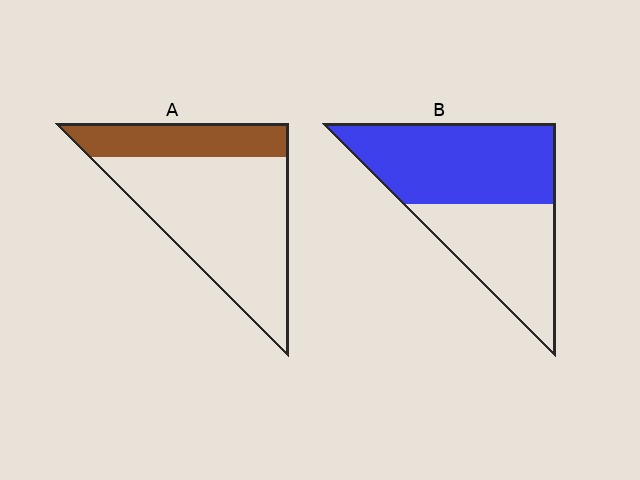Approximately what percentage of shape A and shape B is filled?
A is approximately 25% and B is approximately 55%.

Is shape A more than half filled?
No.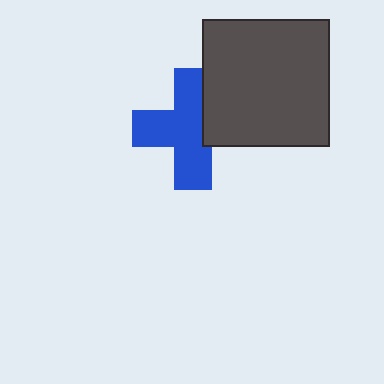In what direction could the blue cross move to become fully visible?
The blue cross could move left. That would shift it out from behind the dark gray square entirely.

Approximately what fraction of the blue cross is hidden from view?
Roughly 31% of the blue cross is hidden behind the dark gray square.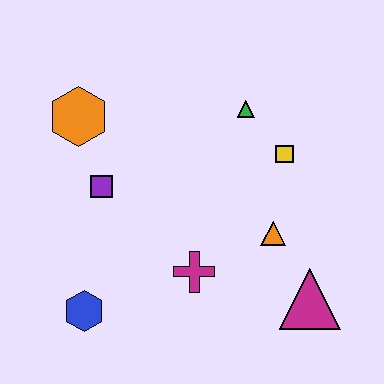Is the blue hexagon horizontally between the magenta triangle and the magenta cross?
No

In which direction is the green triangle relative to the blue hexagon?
The green triangle is above the blue hexagon.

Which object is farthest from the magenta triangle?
The orange hexagon is farthest from the magenta triangle.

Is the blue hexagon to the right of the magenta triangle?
No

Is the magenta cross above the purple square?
No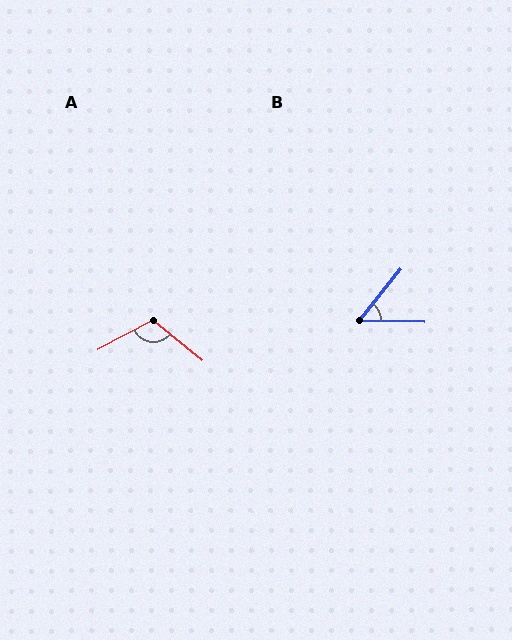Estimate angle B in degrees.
Approximately 53 degrees.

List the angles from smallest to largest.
B (53°), A (112°).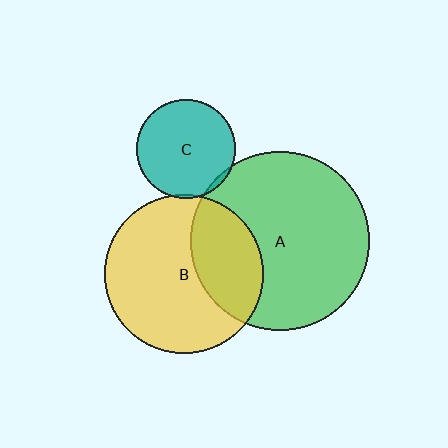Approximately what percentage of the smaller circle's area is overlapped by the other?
Approximately 5%.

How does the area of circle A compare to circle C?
Approximately 3.3 times.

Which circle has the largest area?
Circle A (green).